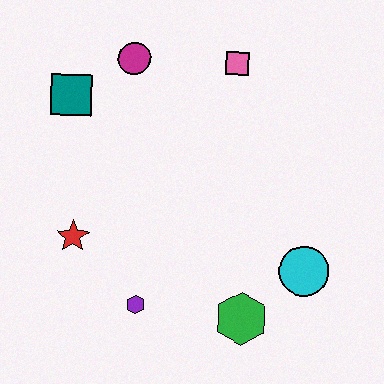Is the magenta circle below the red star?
No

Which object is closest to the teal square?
The magenta circle is closest to the teal square.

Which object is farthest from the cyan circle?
The teal square is farthest from the cyan circle.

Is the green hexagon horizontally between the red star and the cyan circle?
Yes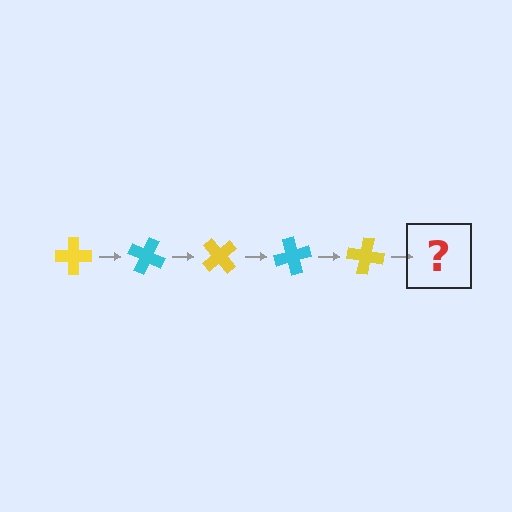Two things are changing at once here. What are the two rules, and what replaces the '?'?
The two rules are that it rotates 25 degrees each step and the color cycles through yellow and cyan. The '?' should be a cyan cross, rotated 125 degrees from the start.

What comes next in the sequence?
The next element should be a cyan cross, rotated 125 degrees from the start.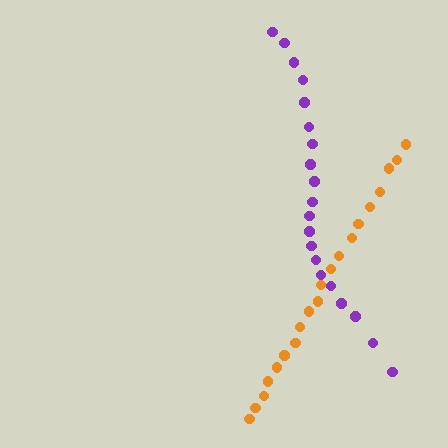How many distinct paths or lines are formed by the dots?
There are 2 distinct paths.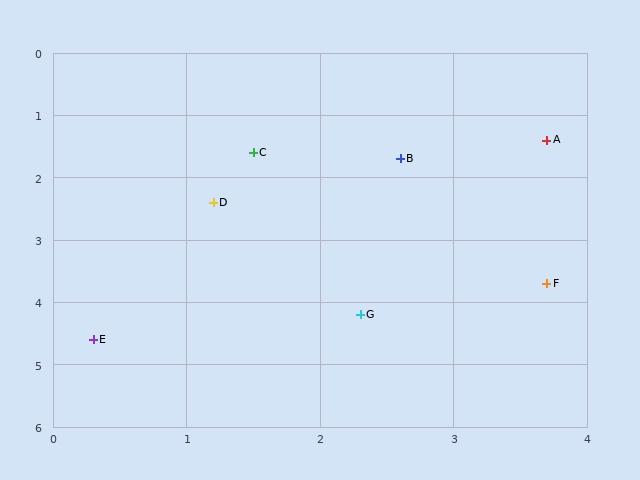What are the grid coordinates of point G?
Point G is at approximately (2.3, 4.2).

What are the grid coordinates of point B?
Point B is at approximately (2.6, 1.7).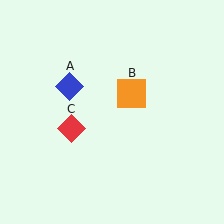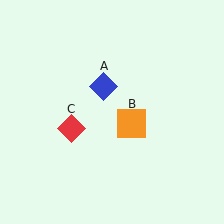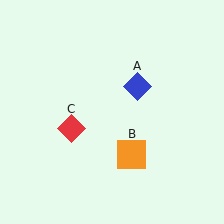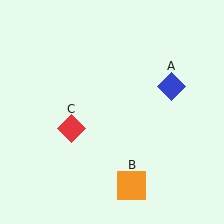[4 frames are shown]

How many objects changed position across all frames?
2 objects changed position: blue diamond (object A), orange square (object B).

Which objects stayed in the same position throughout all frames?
Red diamond (object C) remained stationary.